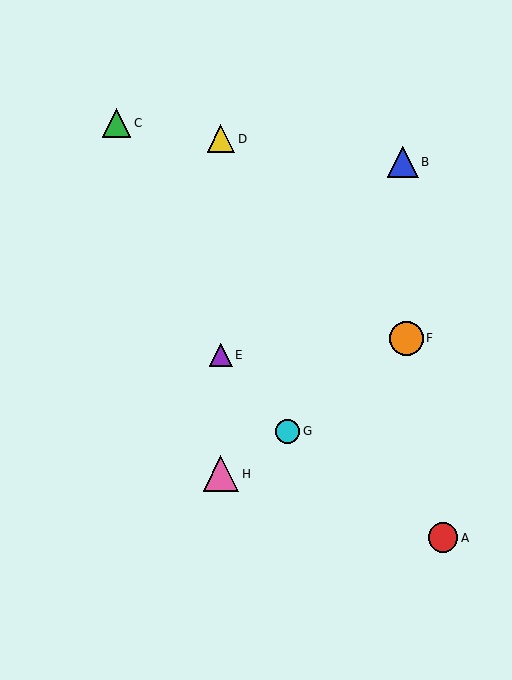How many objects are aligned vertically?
3 objects (D, E, H) are aligned vertically.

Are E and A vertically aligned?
No, E is at x≈221 and A is at x≈443.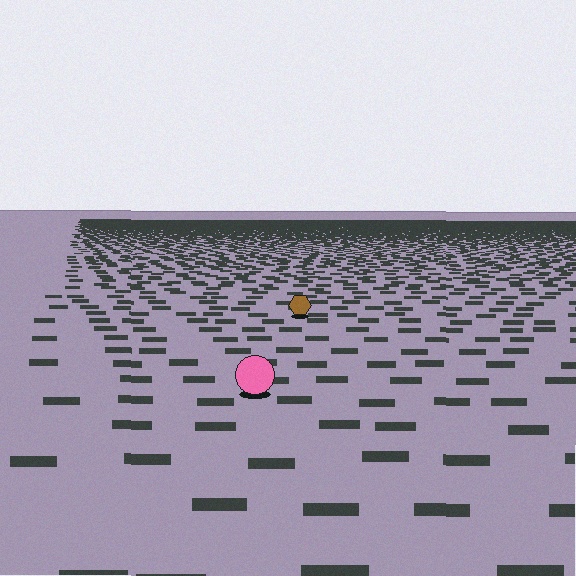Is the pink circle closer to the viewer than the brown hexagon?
Yes. The pink circle is closer — you can tell from the texture gradient: the ground texture is coarser near it.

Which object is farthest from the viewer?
The brown hexagon is farthest from the viewer. It appears smaller and the ground texture around it is denser.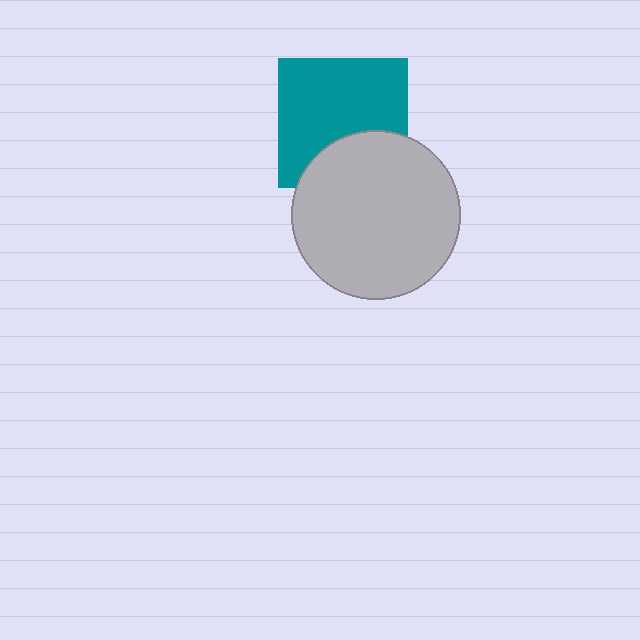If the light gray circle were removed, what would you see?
You would see the complete teal square.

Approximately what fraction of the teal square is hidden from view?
Roughly 30% of the teal square is hidden behind the light gray circle.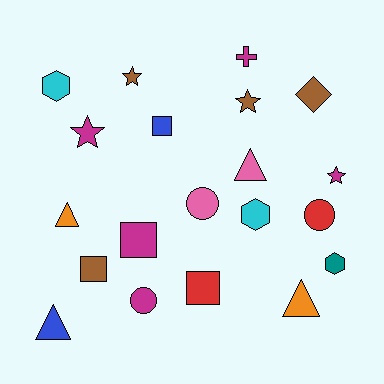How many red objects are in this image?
There are 2 red objects.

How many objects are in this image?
There are 20 objects.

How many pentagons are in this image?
There are no pentagons.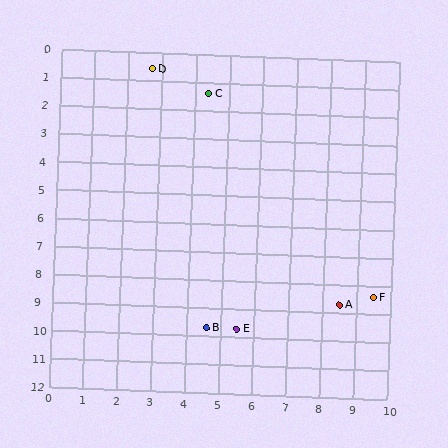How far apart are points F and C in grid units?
Points F and C are about 8.7 grid units apart.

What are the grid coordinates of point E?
Point E is at approximately (5.5, 9.7).